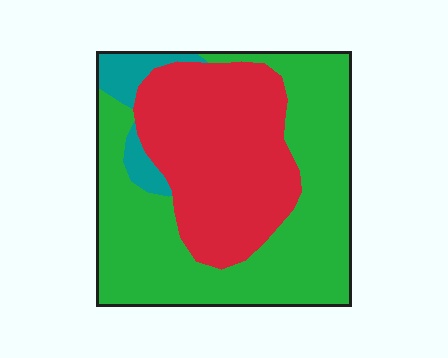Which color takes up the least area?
Teal, at roughly 5%.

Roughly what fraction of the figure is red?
Red covers 39% of the figure.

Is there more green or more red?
Green.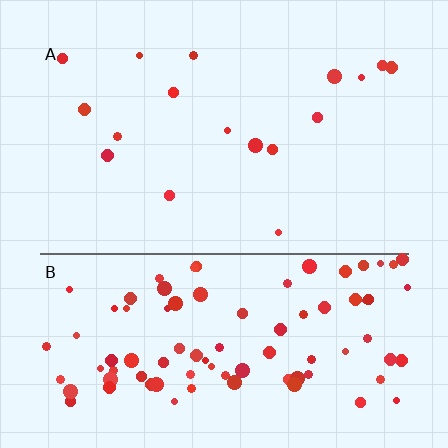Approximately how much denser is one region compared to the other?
Approximately 5.3× — region B over region A.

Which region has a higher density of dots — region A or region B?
B (the bottom).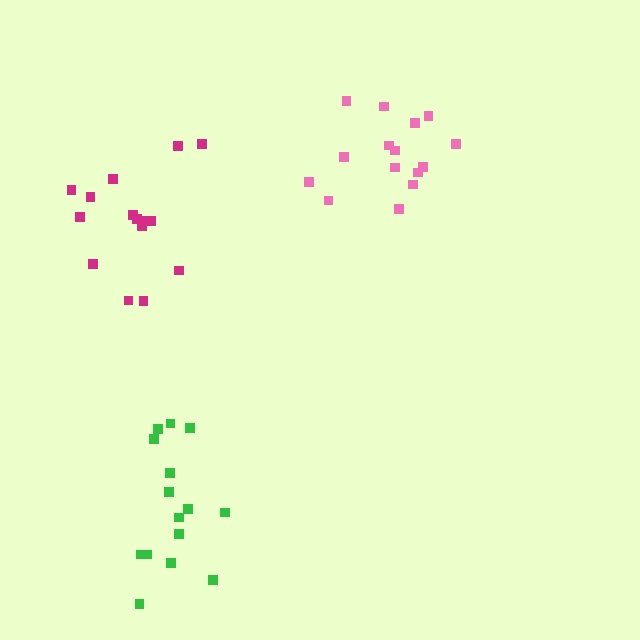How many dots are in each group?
Group 1: 15 dots, Group 2: 15 dots, Group 3: 15 dots (45 total).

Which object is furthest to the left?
The magenta cluster is leftmost.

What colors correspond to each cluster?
The clusters are colored: pink, magenta, green.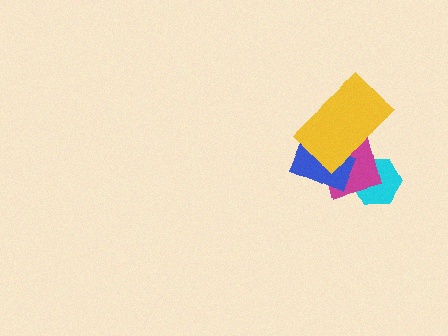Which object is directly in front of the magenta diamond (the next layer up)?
The blue rectangle is directly in front of the magenta diamond.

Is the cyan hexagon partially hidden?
Yes, it is partially covered by another shape.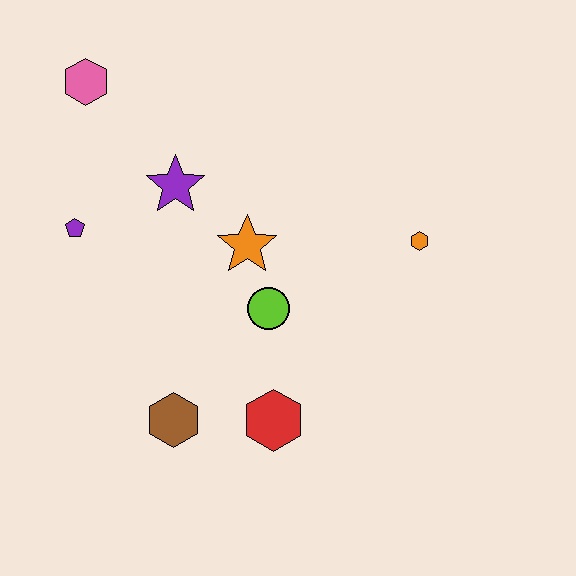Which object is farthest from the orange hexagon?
The pink hexagon is farthest from the orange hexagon.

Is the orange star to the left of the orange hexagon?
Yes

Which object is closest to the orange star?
The lime circle is closest to the orange star.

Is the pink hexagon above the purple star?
Yes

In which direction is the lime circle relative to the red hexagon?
The lime circle is above the red hexagon.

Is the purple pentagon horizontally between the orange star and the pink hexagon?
No